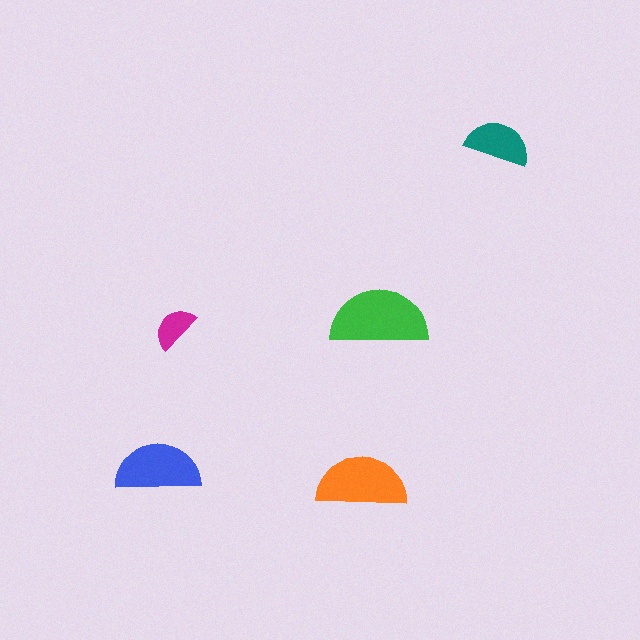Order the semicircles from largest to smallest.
the green one, the orange one, the blue one, the teal one, the magenta one.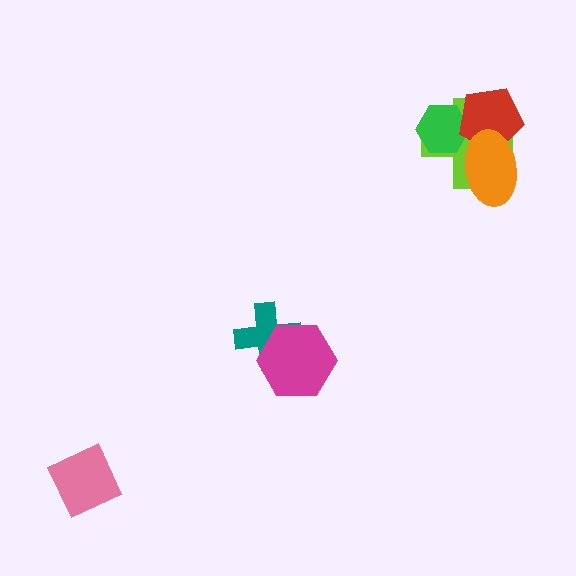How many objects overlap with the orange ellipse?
2 objects overlap with the orange ellipse.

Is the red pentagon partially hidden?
Yes, it is partially covered by another shape.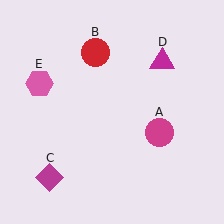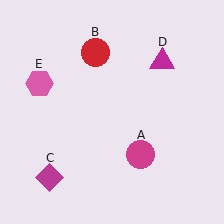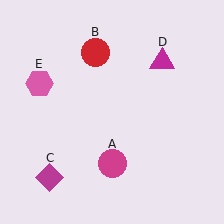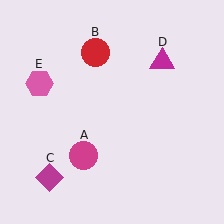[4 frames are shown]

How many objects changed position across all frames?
1 object changed position: magenta circle (object A).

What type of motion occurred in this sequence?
The magenta circle (object A) rotated clockwise around the center of the scene.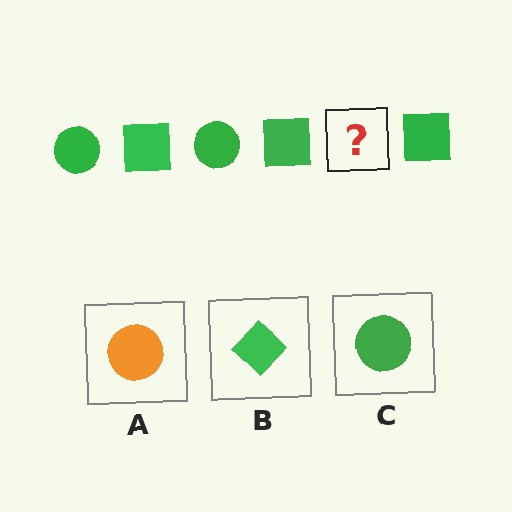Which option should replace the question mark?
Option C.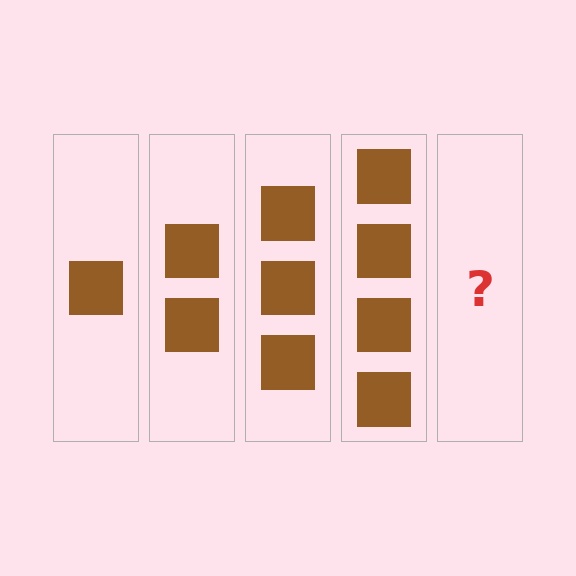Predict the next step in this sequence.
The next step is 5 squares.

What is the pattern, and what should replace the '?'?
The pattern is that each step adds one more square. The '?' should be 5 squares.